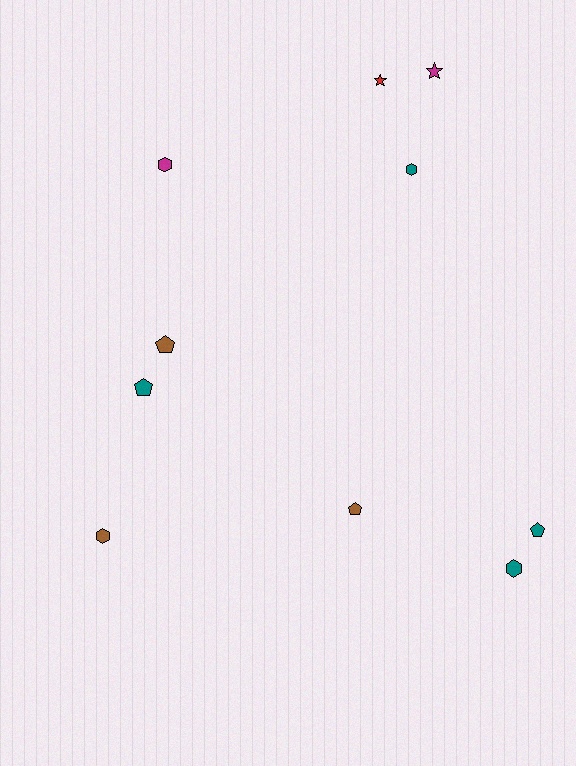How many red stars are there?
There is 1 red star.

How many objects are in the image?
There are 10 objects.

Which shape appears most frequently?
Hexagon, with 4 objects.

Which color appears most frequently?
Teal, with 4 objects.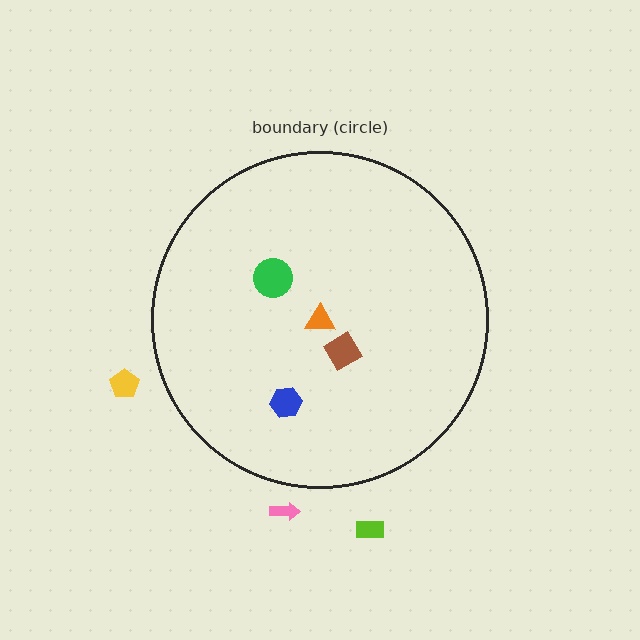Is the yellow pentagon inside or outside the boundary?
Outside.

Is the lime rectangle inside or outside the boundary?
Outside.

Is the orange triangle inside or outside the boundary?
Inside.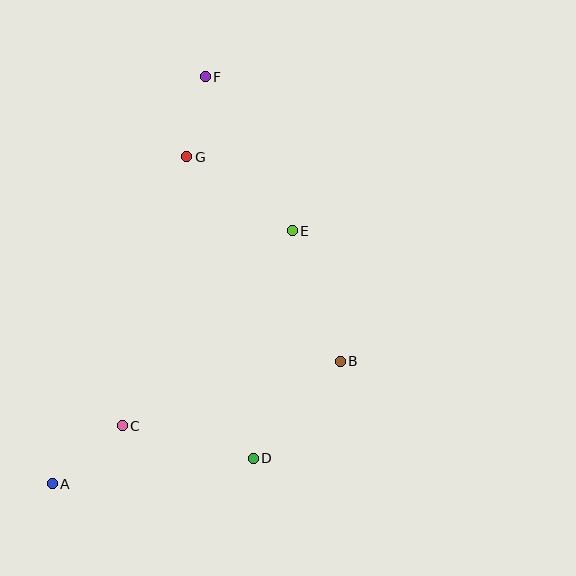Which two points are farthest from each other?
Points A and F are farthest from each other.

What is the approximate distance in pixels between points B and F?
The distance between B and F is approximately 315 pixels.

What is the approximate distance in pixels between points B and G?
The distance between B and G is approximately 255 pixels.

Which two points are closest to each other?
Points F and G are closest to each other.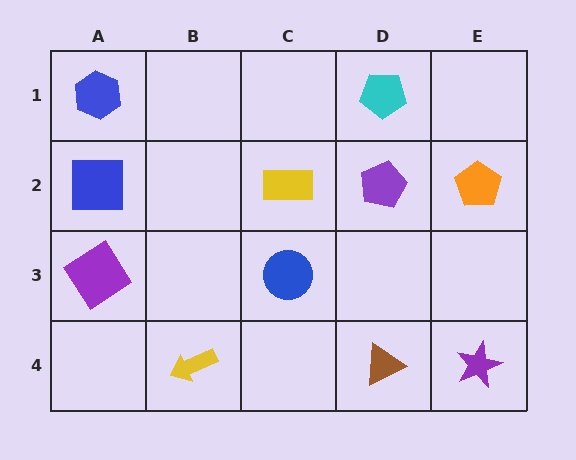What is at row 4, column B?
A yellow arrow.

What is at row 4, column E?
A purple star.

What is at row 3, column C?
A blue circle.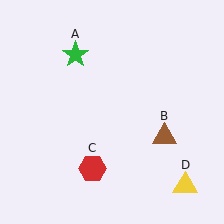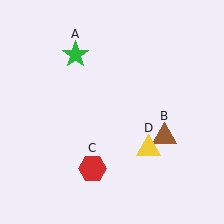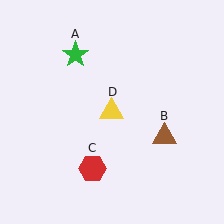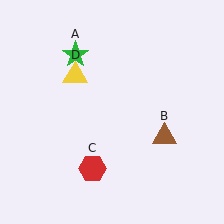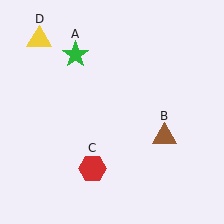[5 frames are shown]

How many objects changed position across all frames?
1 object changed position: yellow triangle (object D).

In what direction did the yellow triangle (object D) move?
The yellow triangle (object D) moved up and to the left.